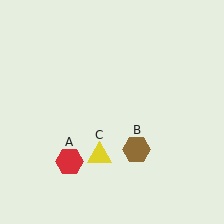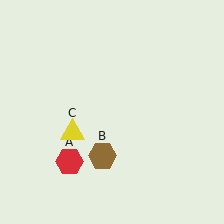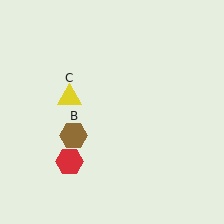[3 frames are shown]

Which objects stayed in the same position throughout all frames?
Red hexagon (object A) remained stationary.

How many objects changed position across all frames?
2 objects changed position: brown hexagon (object B), yellow triangle (object C).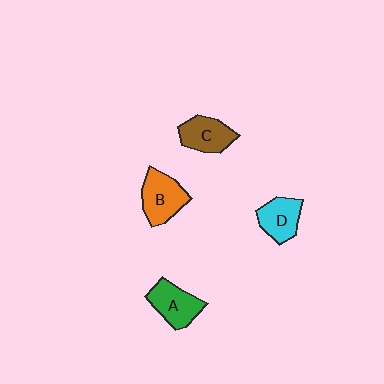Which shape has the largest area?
Shape B (orange).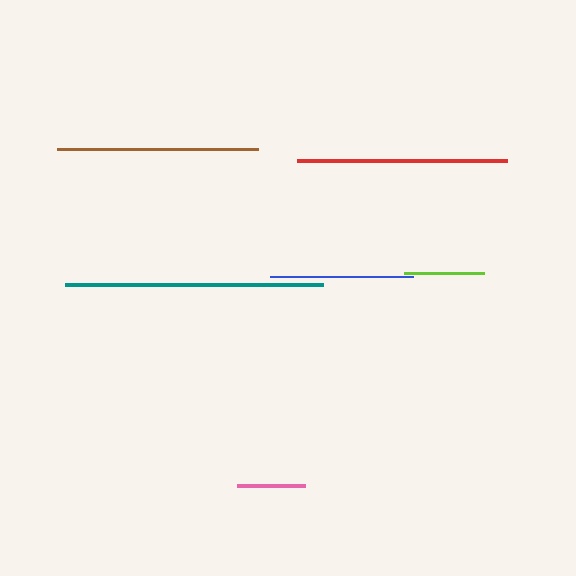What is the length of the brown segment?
The brown segment is approximately 202 pixels long.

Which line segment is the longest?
The teal line is the longest at approximately 258 pixels.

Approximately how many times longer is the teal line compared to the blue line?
The teal line is approximately 1.8 times the length of the blue line.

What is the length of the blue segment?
The blue segment is approximately 143 pixels long.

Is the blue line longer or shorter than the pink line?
The blue line is longer than the pink line.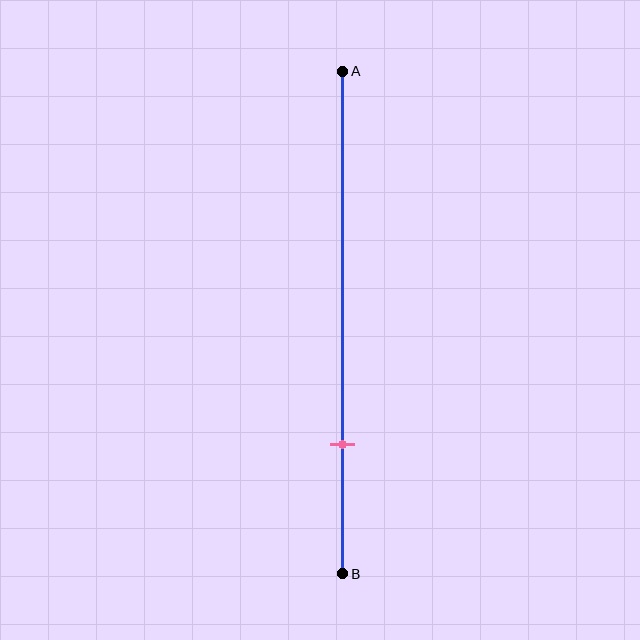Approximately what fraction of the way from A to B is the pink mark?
The pink mark is approximately 75% of the way from A to B.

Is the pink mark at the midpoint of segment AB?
No, the mark is at about 75% from A, not at the 50% midpoint.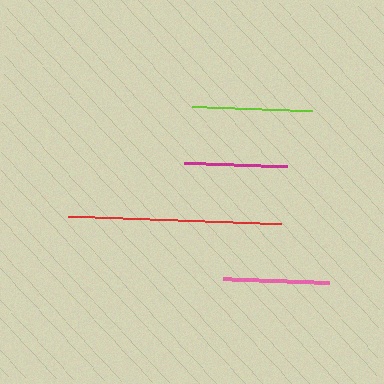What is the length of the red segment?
The red segment is approximately 213 pixels long.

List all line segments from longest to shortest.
From longest to shortest: red, lime, pink, magenta.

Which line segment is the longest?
The red line is the longest at approximately 213 pixels.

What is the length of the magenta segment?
The magenta segment is approximately 103 pixels long.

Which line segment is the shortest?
The magenta line is the shortest at approximately 103 pixels.